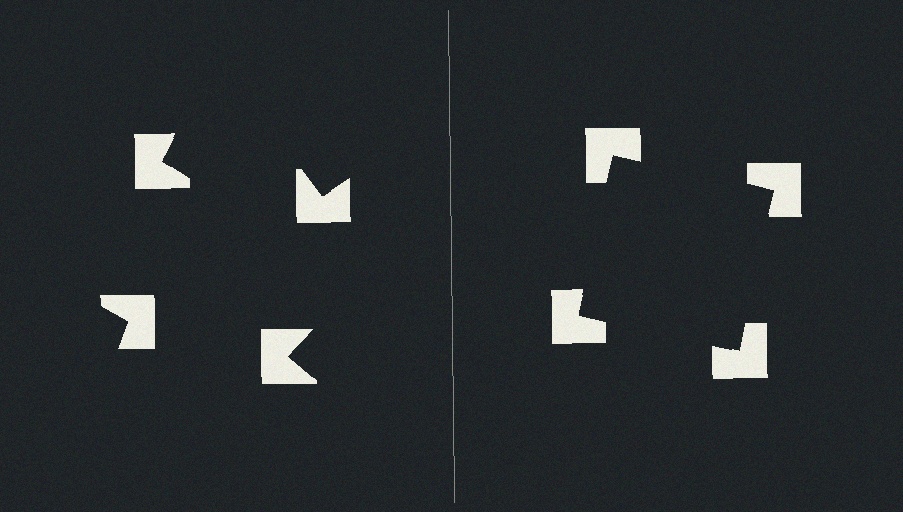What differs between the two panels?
The notched squares are positioned identically on both sides; only the wedge orientations differ. On the right they align to a square; on the left they are misaligned.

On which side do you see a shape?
An illusory square appears on the right side. On the left side the wedge cuts are rotated, so no coherent shape forms.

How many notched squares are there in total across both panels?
8 — 4 on each side.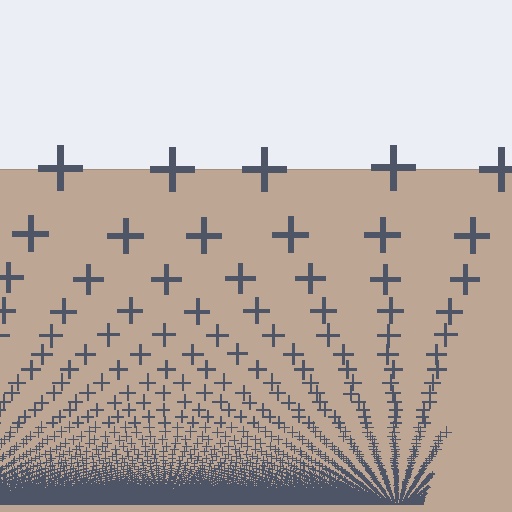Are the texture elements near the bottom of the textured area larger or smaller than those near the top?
Smaller. The gradient is inverted — elements near the bottom are smaller and denser.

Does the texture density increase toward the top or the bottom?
Density increases toward the bottom.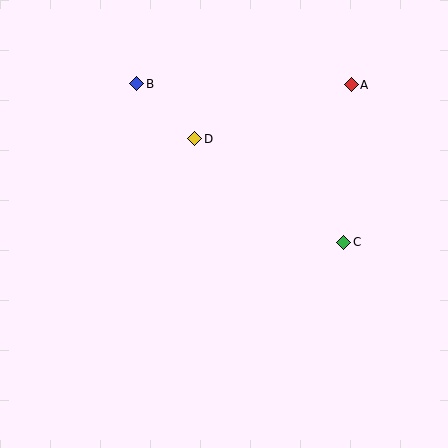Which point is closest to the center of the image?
Point D at (195, 139) is closest to the center.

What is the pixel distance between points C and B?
The distance between C and B is 260 pixels.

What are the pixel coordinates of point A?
Point A is at (351, 85).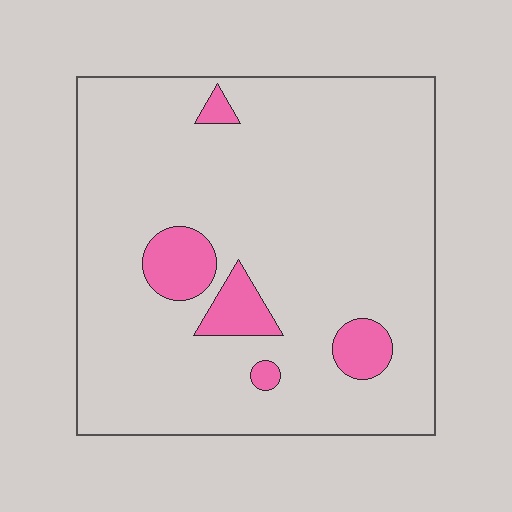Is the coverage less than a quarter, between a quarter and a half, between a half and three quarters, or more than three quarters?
Less than a quarter.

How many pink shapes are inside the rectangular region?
5.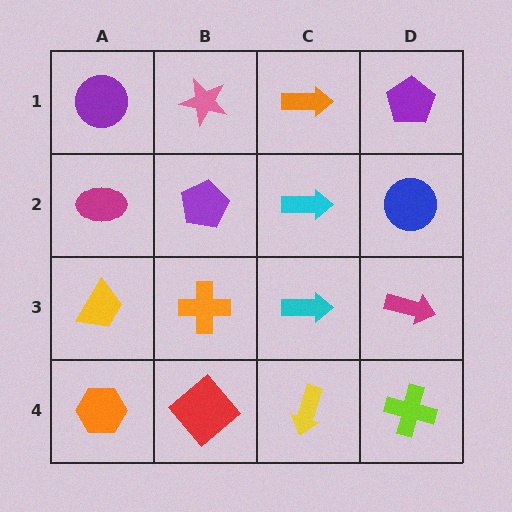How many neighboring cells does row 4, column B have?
3.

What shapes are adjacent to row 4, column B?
An orange cross (row 3, column B), an orange hexagon (row 4, column A), a yellow arrow (row 4, column C).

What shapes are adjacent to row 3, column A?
A magenta ellipse (row 2, column A), an orange hexagon (row 4, column A), an orange cross (row 3, column B).